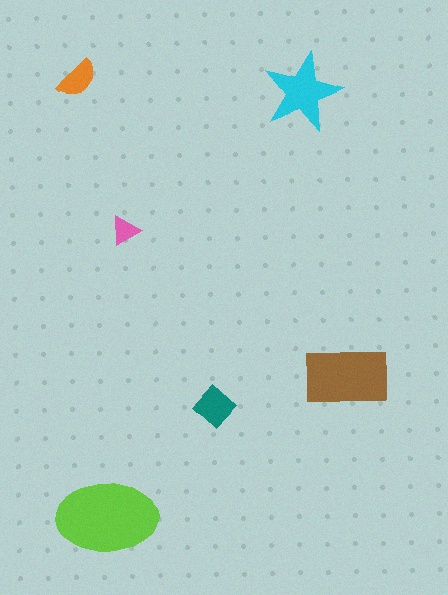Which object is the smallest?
The pink triangle.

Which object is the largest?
The lime ellipse.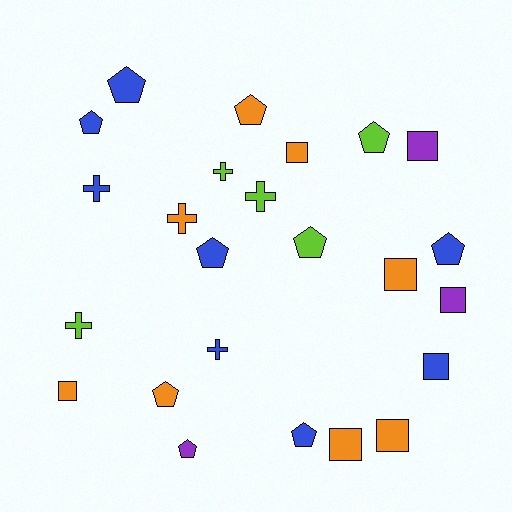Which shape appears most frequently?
Pentagon, with 10 objects.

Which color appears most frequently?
Orange, with 8 objects.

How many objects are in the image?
There are 24 objects.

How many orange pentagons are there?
There are 2 orange pentagons.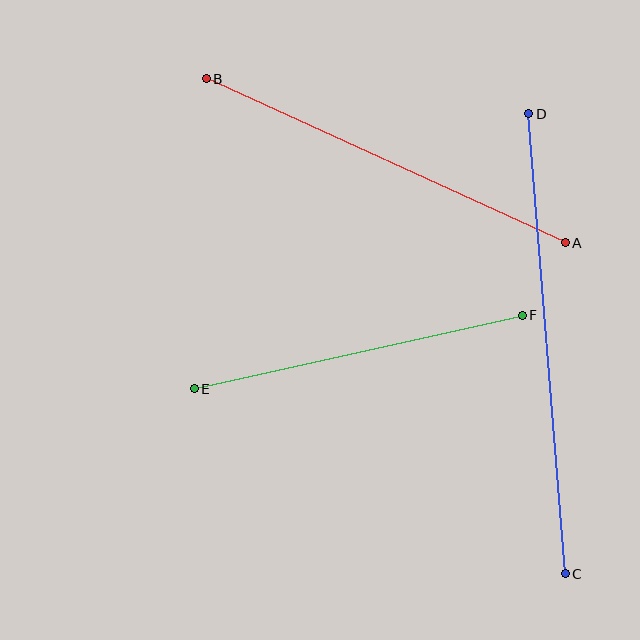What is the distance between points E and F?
The distance is approximately 336 pixels.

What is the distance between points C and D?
The distance is approximately 462 pixels.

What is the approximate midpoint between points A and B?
The midpoint is at approximately (386, 161) pixels.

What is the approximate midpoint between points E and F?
The midpoint is at approximately (358, 352) pixels.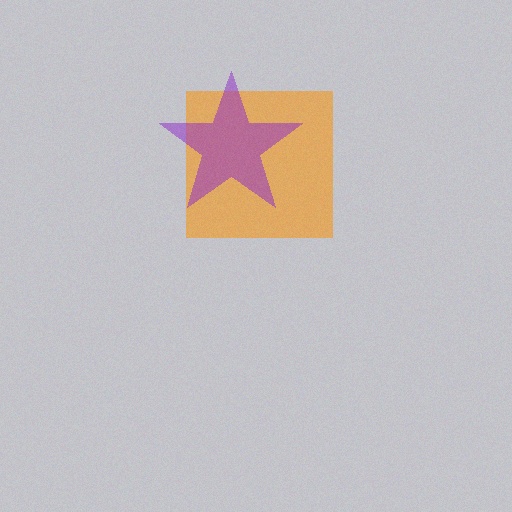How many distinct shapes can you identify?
There are 2 distinct shapes: an orange square, a purple star.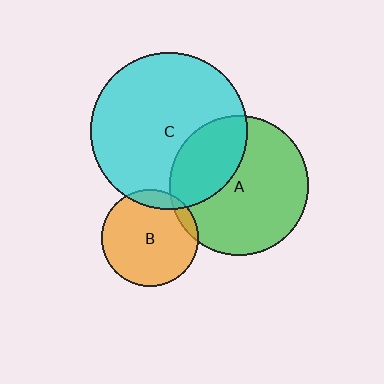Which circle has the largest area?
Circle C (cyan).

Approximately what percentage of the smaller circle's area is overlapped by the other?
Approximately 35%.